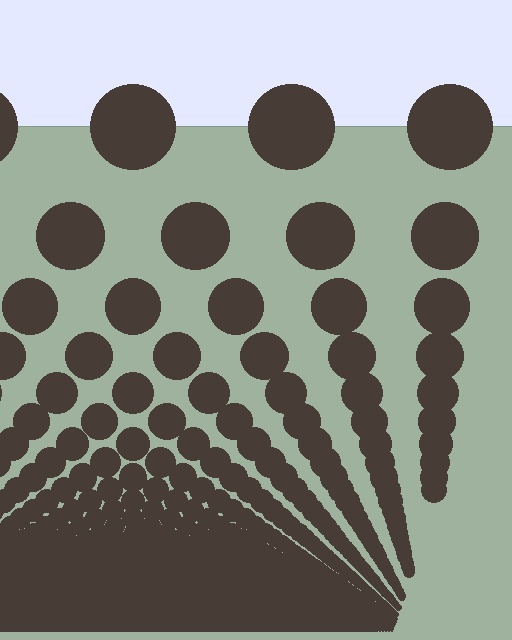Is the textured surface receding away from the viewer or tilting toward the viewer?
The surface appears to tilt toward the viewer. Texture elements get larger and sparser toward the top.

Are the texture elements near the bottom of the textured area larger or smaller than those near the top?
Smaller. The gradient is inverted — elements near the bottom are smaller and denser.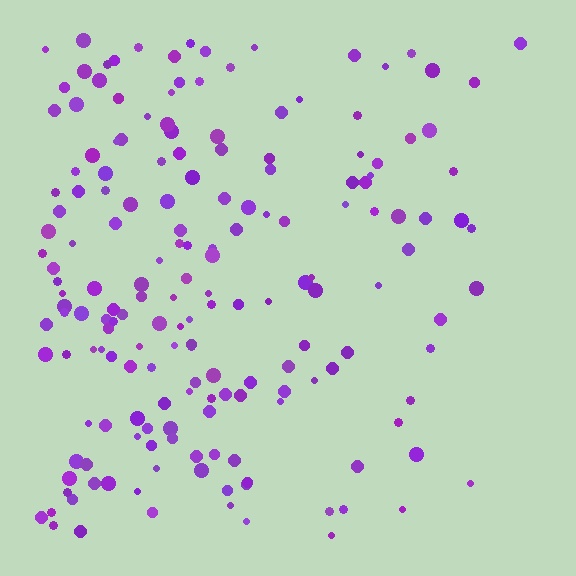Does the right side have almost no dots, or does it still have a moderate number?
Still a moderate number, just noticeably fewer than the left.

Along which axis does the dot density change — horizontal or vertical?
Horizontal.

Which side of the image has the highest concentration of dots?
The left.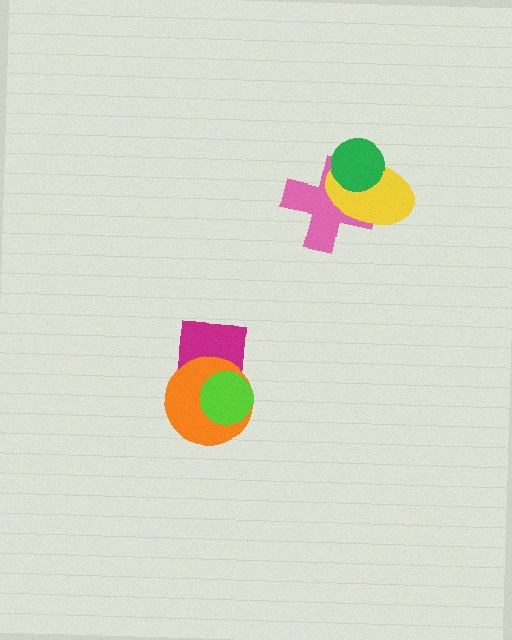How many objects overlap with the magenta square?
2 objects overlap with the magenta square.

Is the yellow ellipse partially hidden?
Yes, it is partially covered by another shape.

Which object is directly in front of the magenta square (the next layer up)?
The orange circle is directly in front of the magenta square.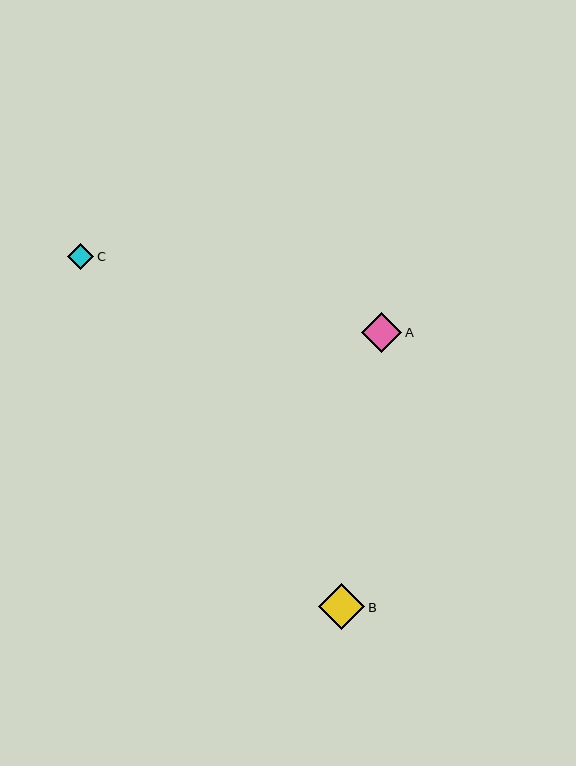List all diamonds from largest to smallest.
From largest to smallest: B, A, C.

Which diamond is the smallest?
Diamond C is the smallest with a size of approximately 26 pixels.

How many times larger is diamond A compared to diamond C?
Diamond A is approximately 1.5 times the size of diamond C.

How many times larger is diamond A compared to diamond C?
Diamond A is approximately 1.5 times the size of diamond C.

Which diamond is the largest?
Diamond B is the largest with a size of approximately 46 pixels.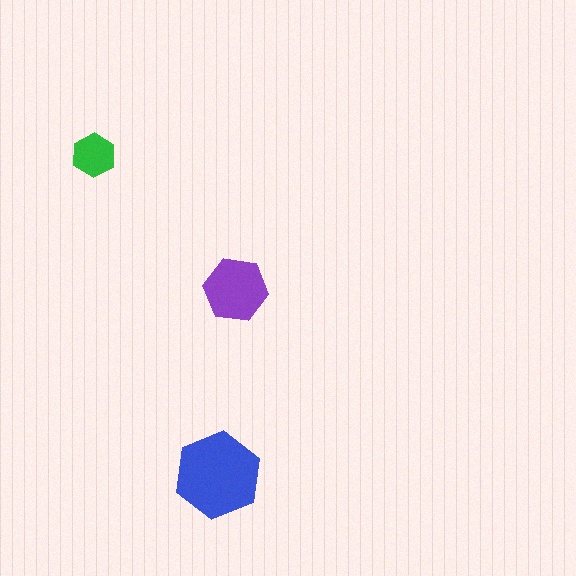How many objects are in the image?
There are 3 objects in the image.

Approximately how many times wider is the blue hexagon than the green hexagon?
About 2 times wider.